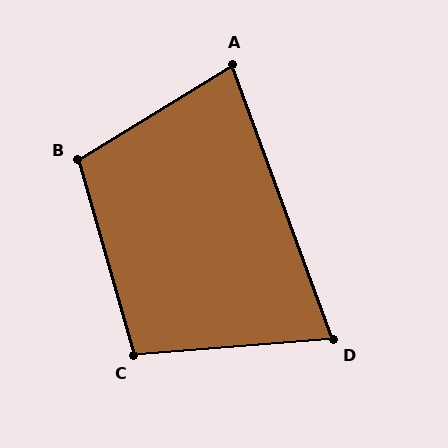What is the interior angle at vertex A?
Approximately 79 degrees (acute).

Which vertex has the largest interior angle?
B, at approximately 106 degrees.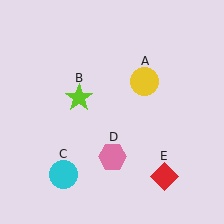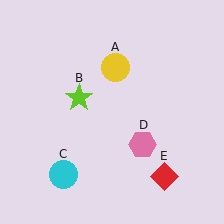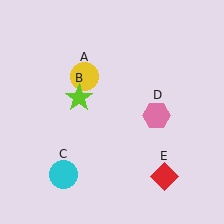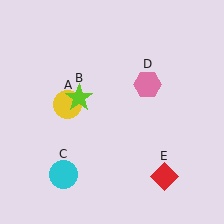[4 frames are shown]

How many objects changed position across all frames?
2 objects changed position: yellow circle (object A), pink hexagon (object D).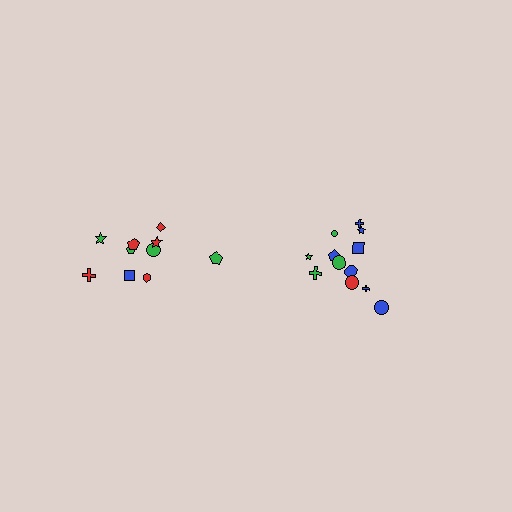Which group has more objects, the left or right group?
The right group.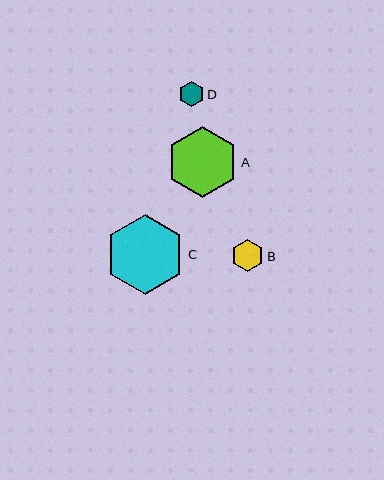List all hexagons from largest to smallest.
From largest to smallest: C, A, B, D.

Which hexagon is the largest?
Hexagon C is the largest with a size of approximately 80 pixels.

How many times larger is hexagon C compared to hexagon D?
Hexagon C is approximately 3.1 times the size of hexagon D.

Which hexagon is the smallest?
Hexagon D is the smallest with a size of approximately 25 pixels.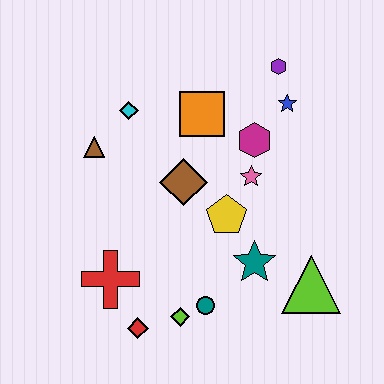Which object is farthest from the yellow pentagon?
The purple hexagon is farthest from the yellow pentagon.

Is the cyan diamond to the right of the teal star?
No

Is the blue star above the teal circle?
Yes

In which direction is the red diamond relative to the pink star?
The red diamond is below the pink star.